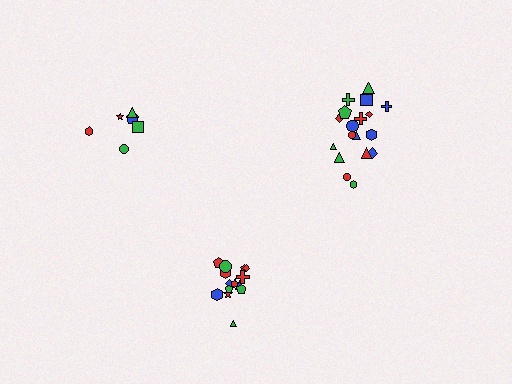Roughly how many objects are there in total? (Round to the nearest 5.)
Roughly 40 objects in total.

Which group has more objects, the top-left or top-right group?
The top-right group.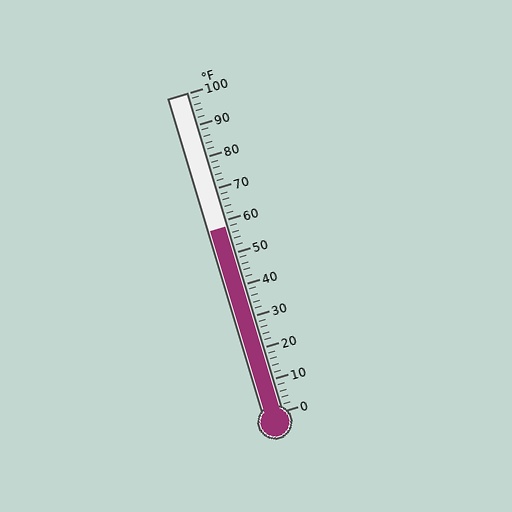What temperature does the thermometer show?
The thermometer shows approximately 58°F.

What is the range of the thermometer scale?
The thermometer scale ranges from 0°F to 100°F.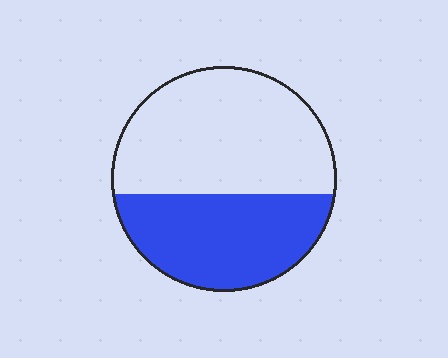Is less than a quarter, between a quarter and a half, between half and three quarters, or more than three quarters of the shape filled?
Between a quarter and a half.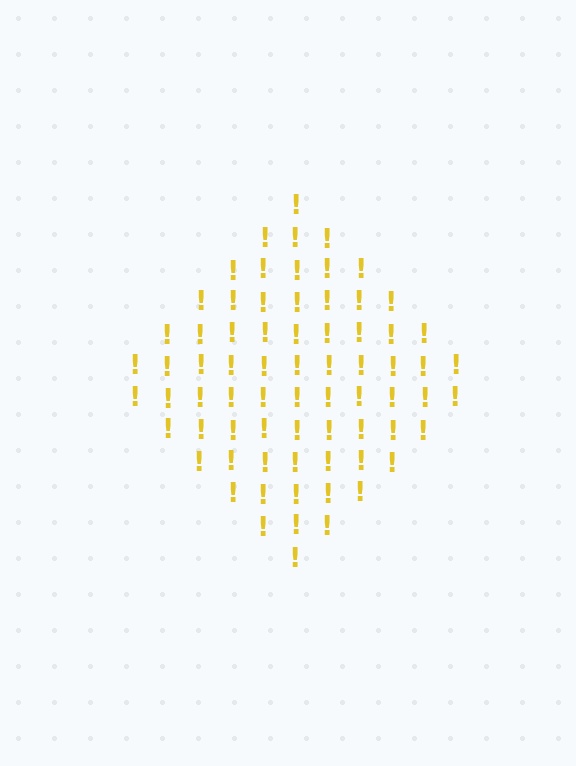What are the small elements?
The small elements are exclamation marks.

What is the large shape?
The large shape is a diamond.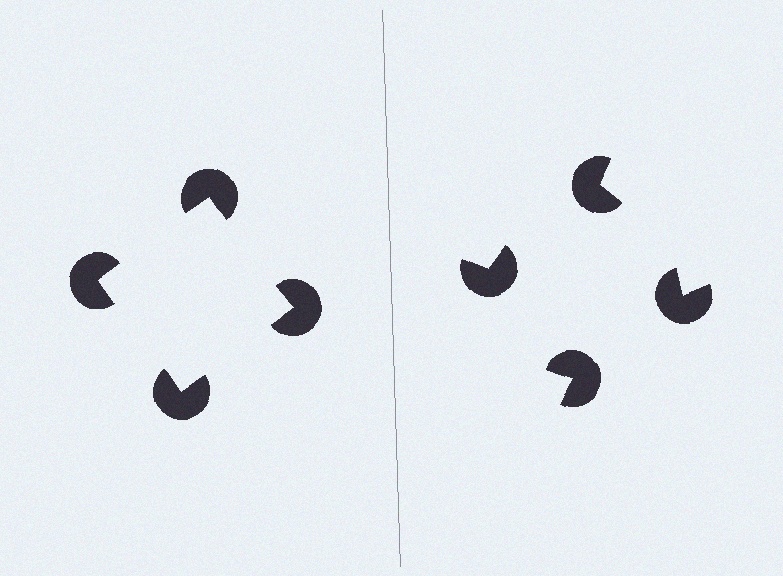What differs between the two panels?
The pac-man discs are positioned identically on both sides; only the wedge orientations differ. On the left they align to a square; on the right they are misaligned.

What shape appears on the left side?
An illusory square.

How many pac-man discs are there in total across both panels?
8 — 4 on each side.